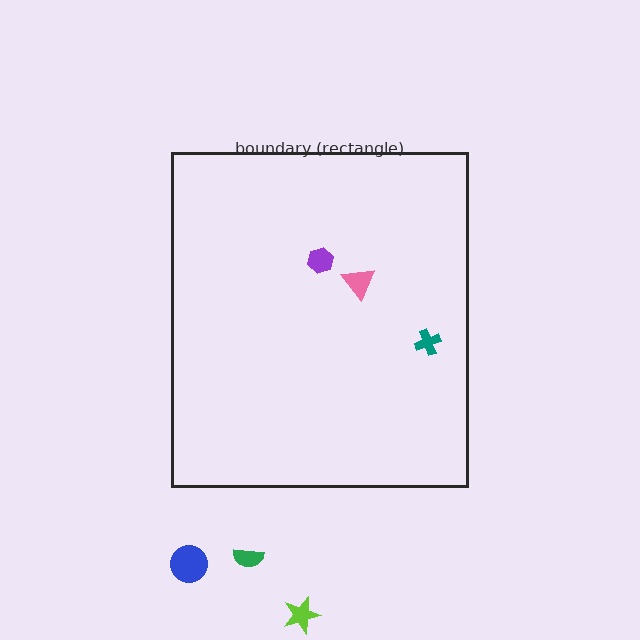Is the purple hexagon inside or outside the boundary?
Inside.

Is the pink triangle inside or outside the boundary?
Inside.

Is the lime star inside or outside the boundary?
Outside.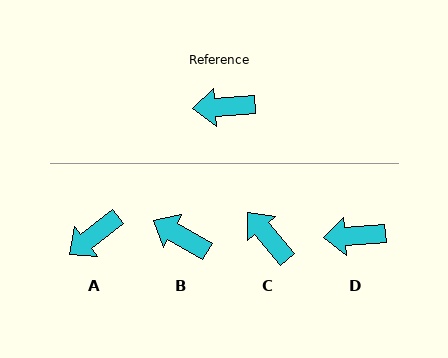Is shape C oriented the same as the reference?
No, it is off by about 54 degrees.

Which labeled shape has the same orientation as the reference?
D.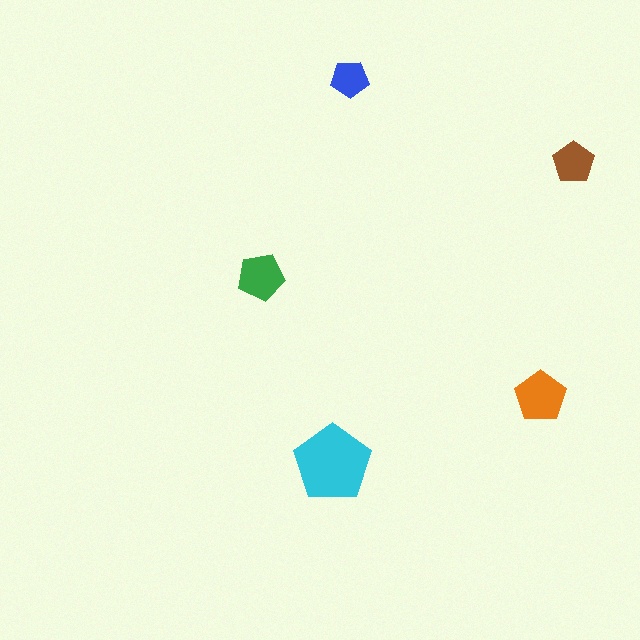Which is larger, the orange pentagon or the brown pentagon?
The orange one.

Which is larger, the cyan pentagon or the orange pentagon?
The cyan one.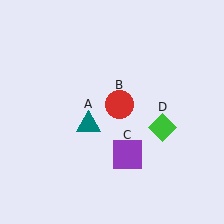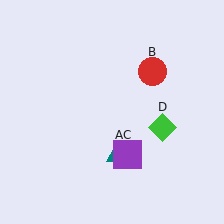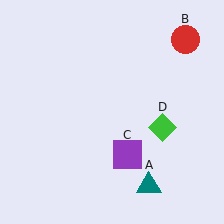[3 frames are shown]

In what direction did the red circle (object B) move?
The red circle (object B) moved up and to the right.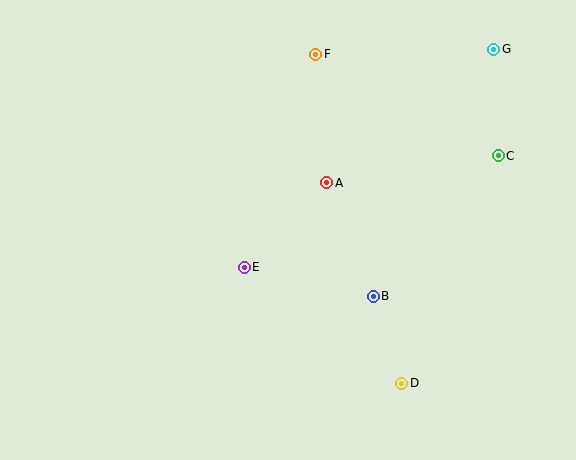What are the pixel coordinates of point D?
Point D is at (402, 383).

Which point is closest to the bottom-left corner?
Point E is closest to the bottom-left corner.